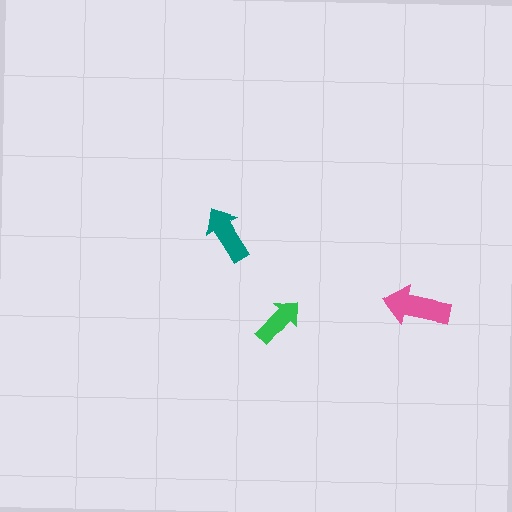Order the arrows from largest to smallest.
the pink one, the teal one, the green one.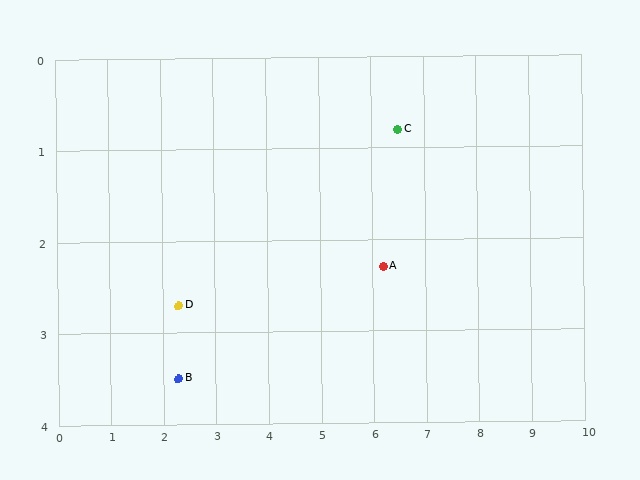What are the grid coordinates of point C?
Point C is at approximately (6.5, 0.8).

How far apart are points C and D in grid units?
Points C and D are about 4.6 grid units apart.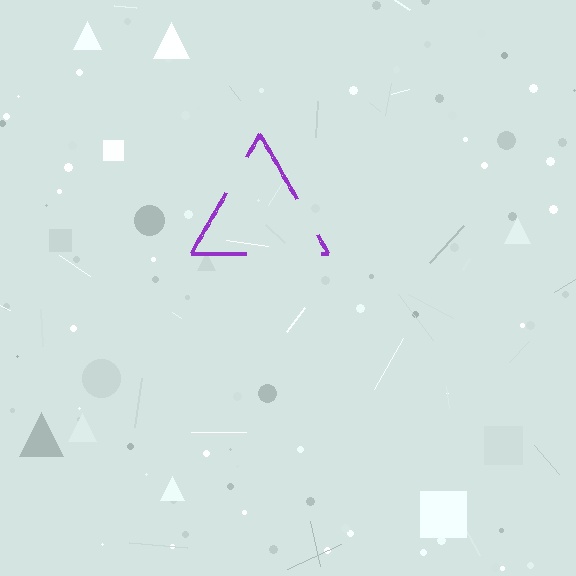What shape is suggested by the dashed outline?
The dashed outline suggests a triangle.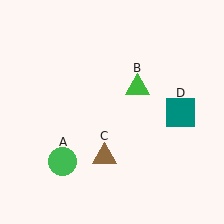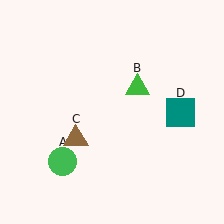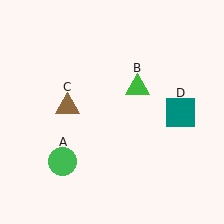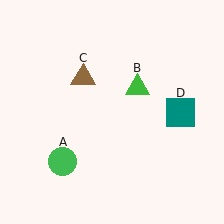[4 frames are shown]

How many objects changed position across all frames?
1 object changed position: brown triangle (object C).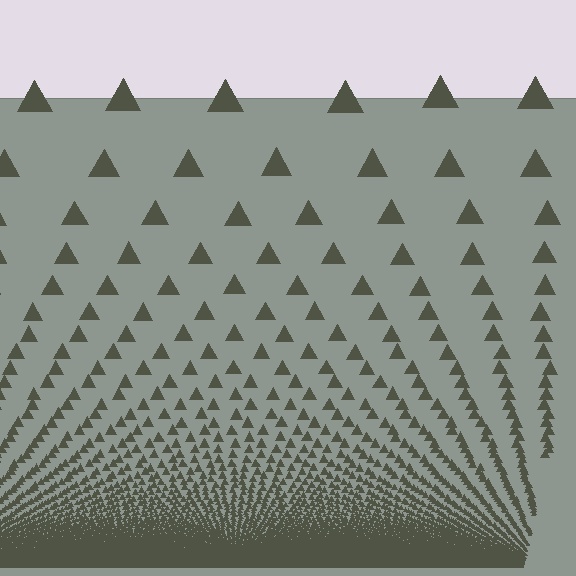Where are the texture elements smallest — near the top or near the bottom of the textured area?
Near the bottom.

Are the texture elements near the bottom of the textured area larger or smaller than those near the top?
Smaller. The gradient is inverted — elements near the bottom are smaller and denser.